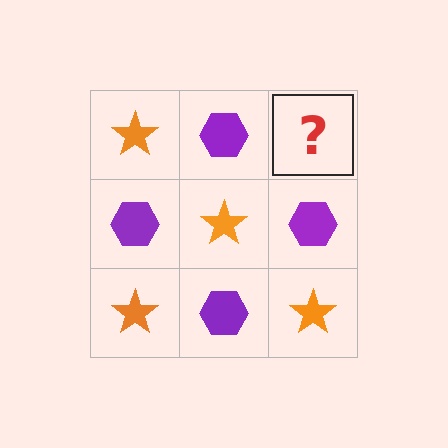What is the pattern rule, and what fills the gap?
The rule is that it alternates orange star and purple hexagon in a checkerboard pattern. The gap should be filled with an orange star.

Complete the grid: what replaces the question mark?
The question mark should be replaced with an orange star.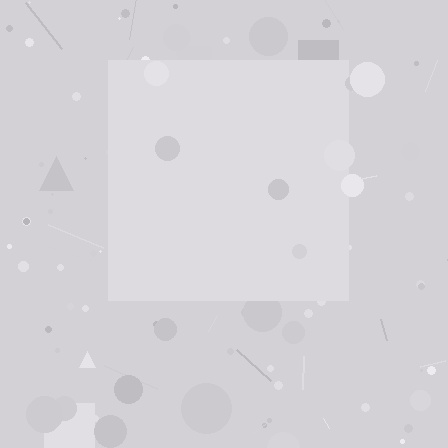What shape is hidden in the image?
A square is hidden in the image.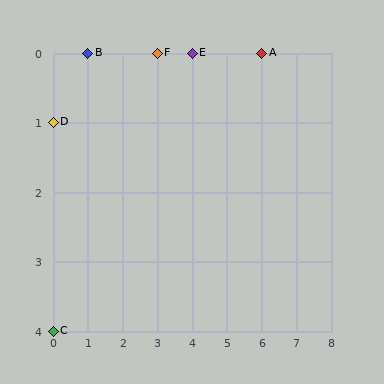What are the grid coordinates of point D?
Point D is at grid coordinates (0, 1).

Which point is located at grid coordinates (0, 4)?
Point C is at (0, 4).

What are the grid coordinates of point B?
Point B is at grid coordinates (1, 0).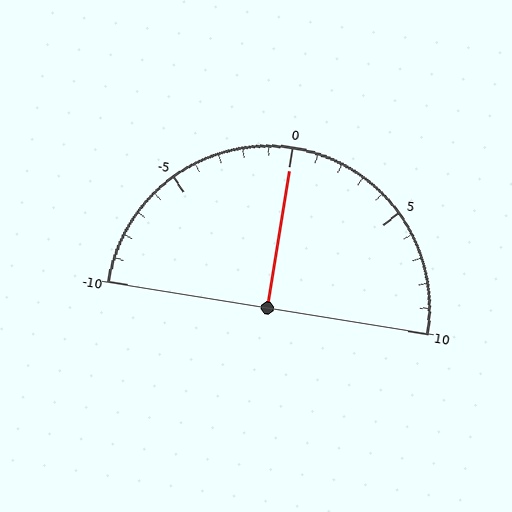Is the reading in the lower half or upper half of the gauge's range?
The reading is in the upper half of the range (-10 to 10).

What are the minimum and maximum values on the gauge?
The gauge ranges from -10 to 10.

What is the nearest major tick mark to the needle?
The nearest major tick mark is 0.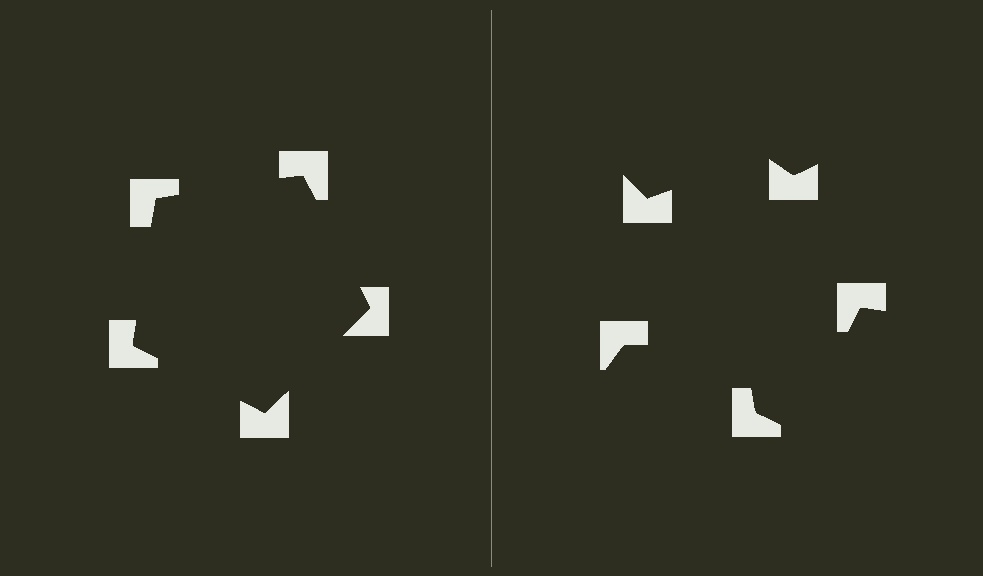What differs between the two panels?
The notched squares are positioned identically on both sides; only the wedge orientations differ. On the left they align to a pentagon; on the right they are misaligned.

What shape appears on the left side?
An illusory pentagon.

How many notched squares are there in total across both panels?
10 — 5 on each side.